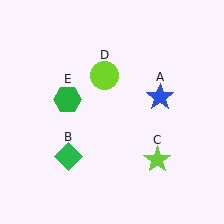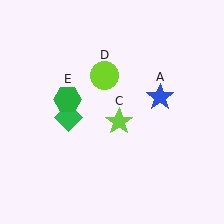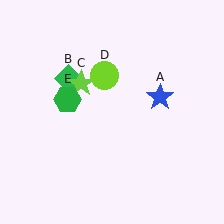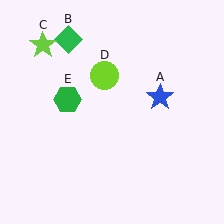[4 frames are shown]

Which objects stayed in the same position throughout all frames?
Blue star (object A) and lime circle (object D) and green hexagon (object E) remained stationary.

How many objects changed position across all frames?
2 objects changed position: green diamond (object B), lime star (object C).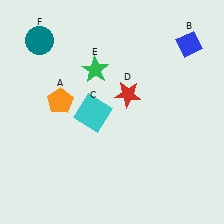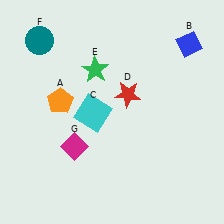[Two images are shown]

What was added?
A magenta diamond (G) was added in Image 2.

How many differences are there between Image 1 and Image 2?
There is 1 difference between the two images.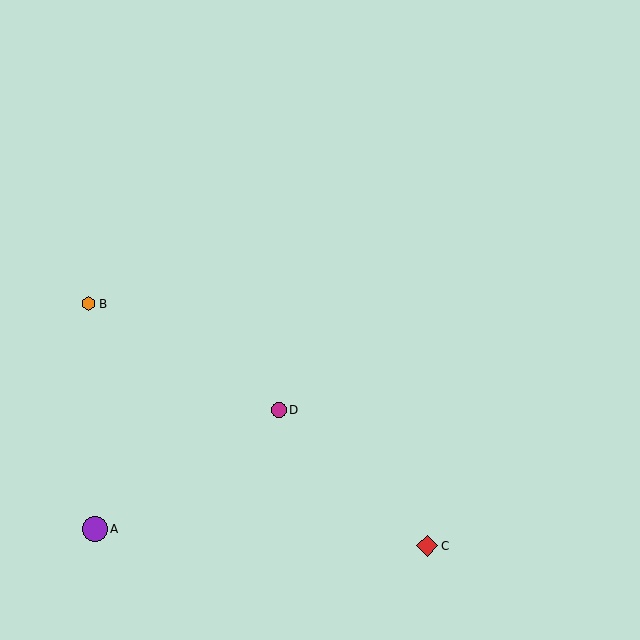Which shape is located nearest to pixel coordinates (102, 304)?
The orange hexagon (labeled B) at (89, 304) is nearest to that location.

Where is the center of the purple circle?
The center of the purple circle is at (95, 529).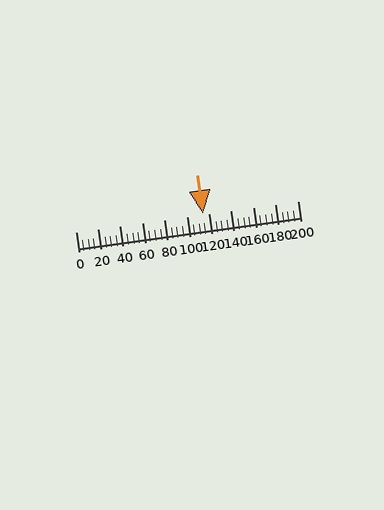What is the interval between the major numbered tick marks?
The major tick marks are spaced 20 units apart.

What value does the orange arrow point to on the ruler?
The orange arrow points to approximately 115.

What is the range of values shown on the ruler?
The ruler shows values from 0 to 200.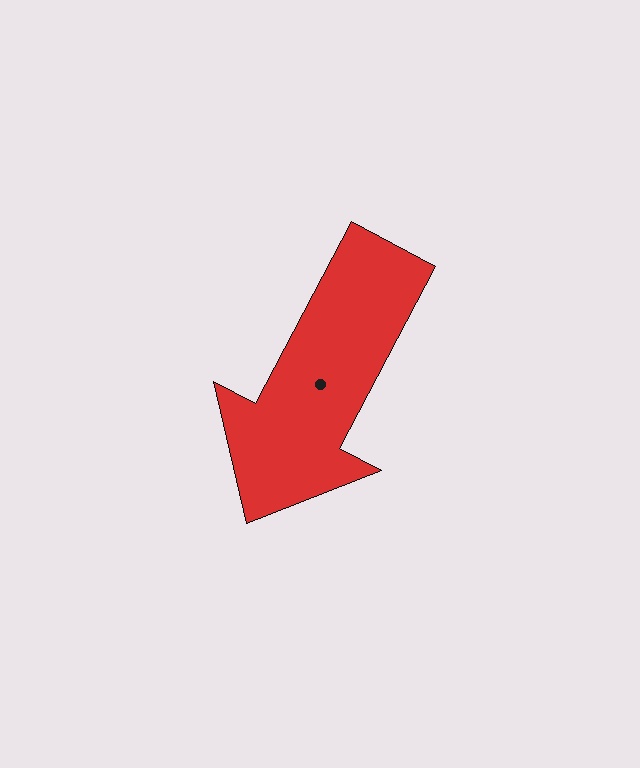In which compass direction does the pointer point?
Southwest.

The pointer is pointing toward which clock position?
Roughly 7 o'clock.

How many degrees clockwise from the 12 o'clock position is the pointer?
Approximately 208 degrees.